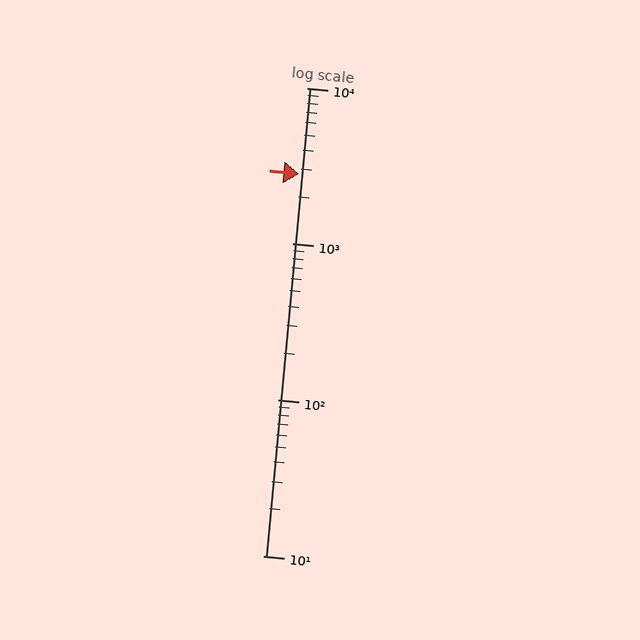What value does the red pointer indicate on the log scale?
The pointer indicates approximately 2800.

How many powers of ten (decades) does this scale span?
The scale spans 3 decades, from 10 to 10000.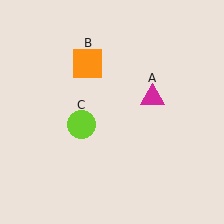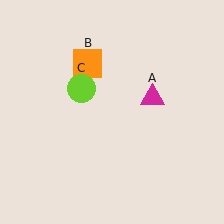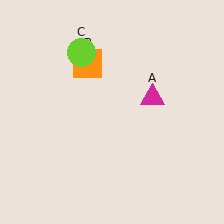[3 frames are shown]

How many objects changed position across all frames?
1 object changed position: lime circle (object C).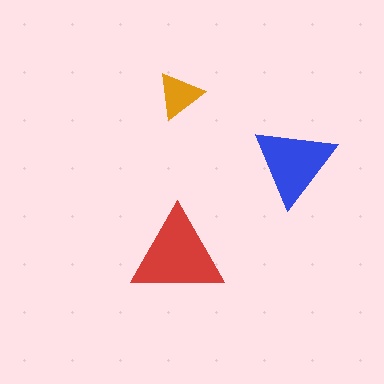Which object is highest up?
The orange triangle is topmost.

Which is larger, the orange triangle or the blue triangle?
The blue one.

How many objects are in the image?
There are 3 objects in the image.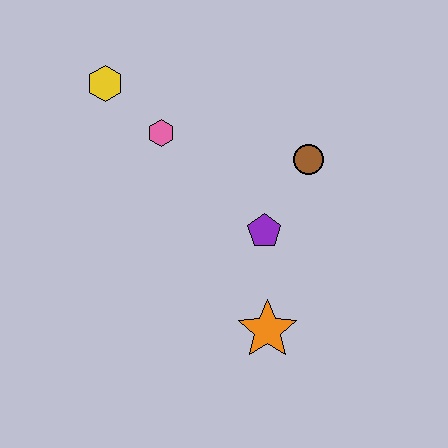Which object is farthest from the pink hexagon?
The orange star is farthest from the pink hexagon.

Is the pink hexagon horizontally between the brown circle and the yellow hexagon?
Yes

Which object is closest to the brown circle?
The purple pentagon is closest to the brown circle.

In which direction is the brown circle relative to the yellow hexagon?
The brown circle is to the right of the yellow hexagon.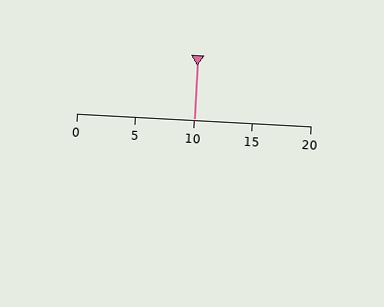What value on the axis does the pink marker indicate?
The marker indicates approximately 10.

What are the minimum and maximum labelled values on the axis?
The axis runs from 0 to 20.